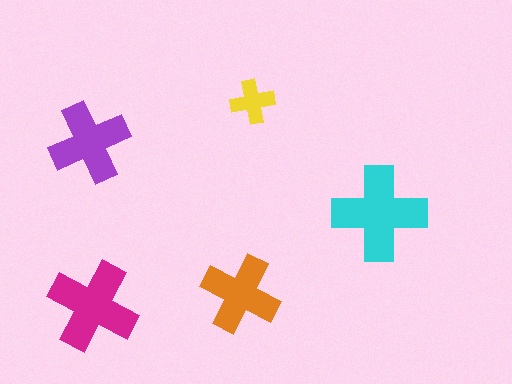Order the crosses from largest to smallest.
the cyan one, the magenta one, the purple one, the orange one, the yellow one.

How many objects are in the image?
There are 5 objects in the image.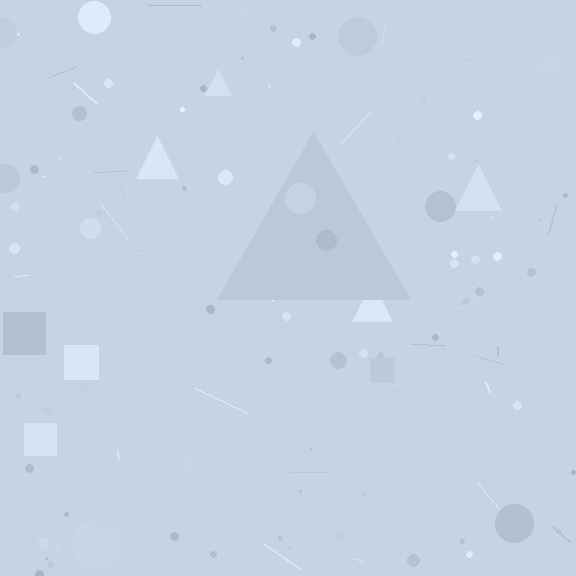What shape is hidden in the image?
A triangle is hidden in the image.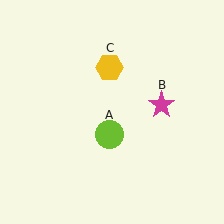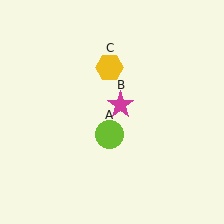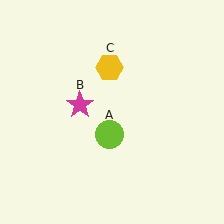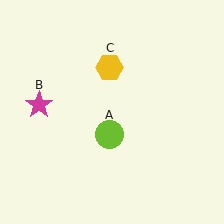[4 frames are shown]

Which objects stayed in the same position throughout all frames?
Lime circle (object A) and yellow hexagon (object C) remained stationary.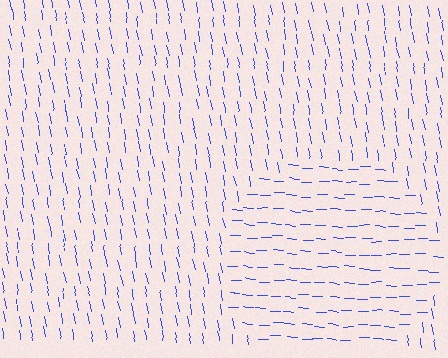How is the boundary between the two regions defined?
The boundary is defined purely by a change in line orientation (approximately 78 degrees difference). All lines are the same color and thickness.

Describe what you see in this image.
The image is filled with small blue line segments. A circle region in the image has lines oriented differently from the surrounding lines, creating a visible texture boundary.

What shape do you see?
I see a circle.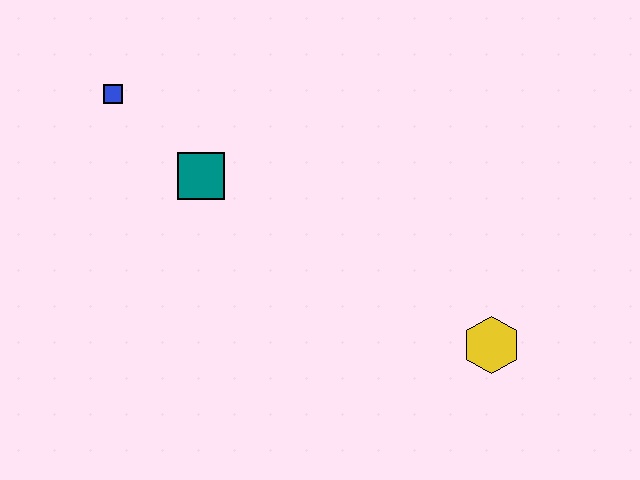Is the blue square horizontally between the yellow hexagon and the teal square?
No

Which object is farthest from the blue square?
The yellow hexagon is farthest from the blue square.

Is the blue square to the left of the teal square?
Yes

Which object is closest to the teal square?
The blue square is closest to the teal square.